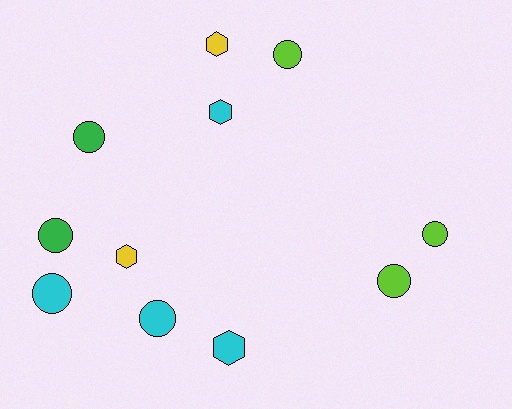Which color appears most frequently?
Cyan, with 4 objects.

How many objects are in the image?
There are 11 objects.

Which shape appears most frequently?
Circle, with 7 objects.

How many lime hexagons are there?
There are no lime hexagons.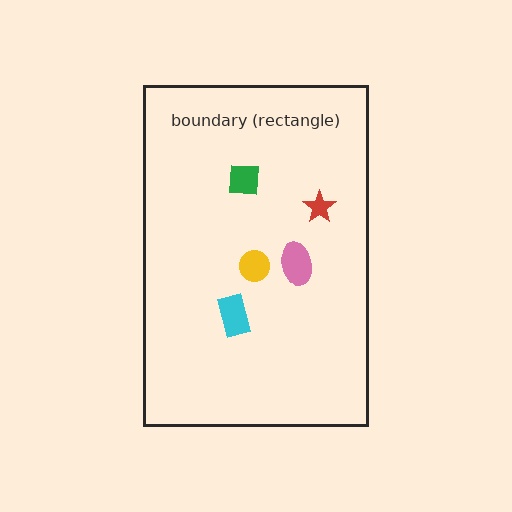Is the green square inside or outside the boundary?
Inside.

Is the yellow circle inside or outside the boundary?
Inside.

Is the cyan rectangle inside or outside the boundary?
Inside.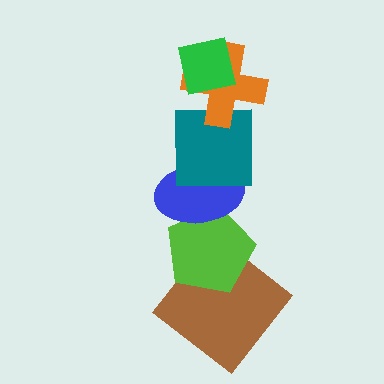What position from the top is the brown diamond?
The brown diamond is 6th from the top.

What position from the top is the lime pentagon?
The lime pentagon is 5th from the top.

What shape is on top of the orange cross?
The green square is on top of the orange cross.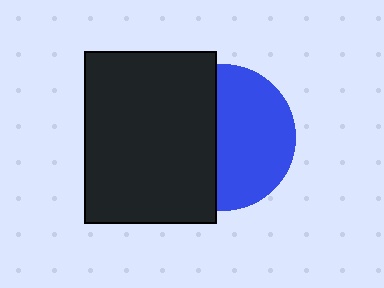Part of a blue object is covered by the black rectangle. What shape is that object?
It is a circle.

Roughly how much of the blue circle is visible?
About half of it is visible (roughly 54%).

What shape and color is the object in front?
The object in front is a black rectangle.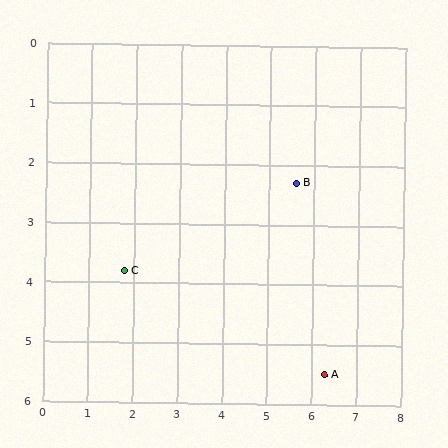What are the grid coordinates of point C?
Point C is at approximately (1.8, 3.8).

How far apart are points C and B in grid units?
Points C and B are about 4.1 grid units apart.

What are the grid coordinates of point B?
Point B is at approximately (5.6, 2.3).